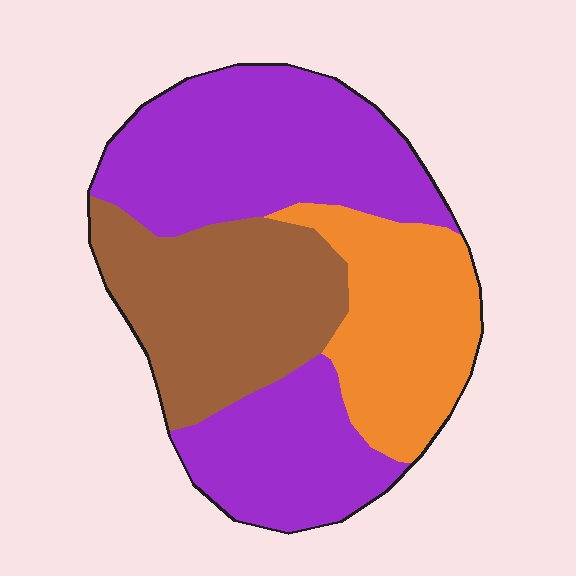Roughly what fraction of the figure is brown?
Brown covers around 30% of the figure.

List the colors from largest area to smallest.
From largest to smallest: purple, brown, orange.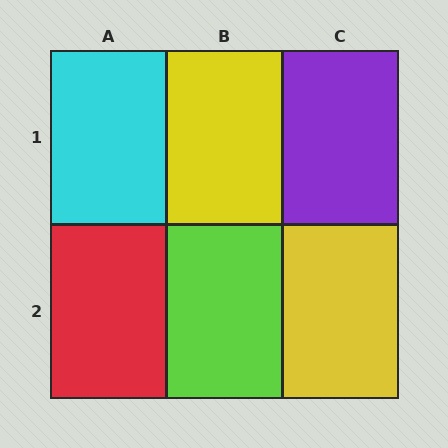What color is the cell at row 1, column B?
Yellow.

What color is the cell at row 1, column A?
Cyan.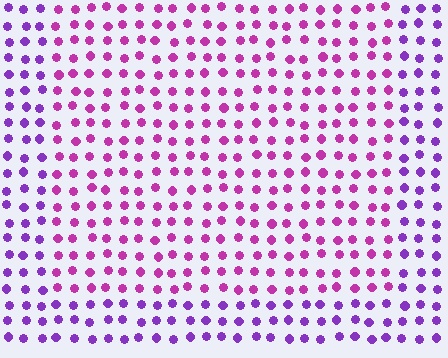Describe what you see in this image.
The image is filled with small purple elements in a uniform arrangement. A rectangle-shaped region is visible where the elements are tinted to a slightly different hue, forming a subtle color boundary.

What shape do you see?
I see a rectangle.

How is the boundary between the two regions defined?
The boundary is defined purely by a slight shift in hue (about 35 degrees). Spacing, size, and orientation are identical on both sides.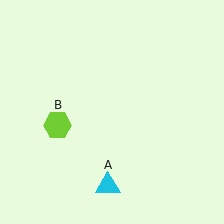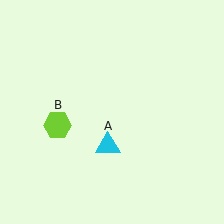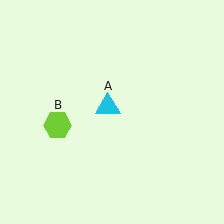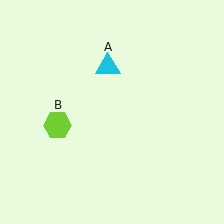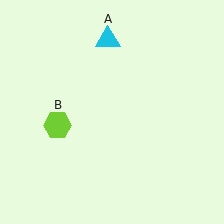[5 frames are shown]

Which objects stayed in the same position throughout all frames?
Lime hexagon (object B) remained stationary.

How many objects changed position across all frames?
1 object changed position: cyan triangle (object A).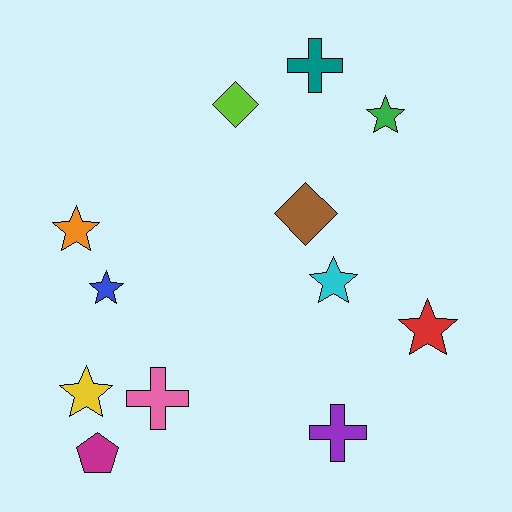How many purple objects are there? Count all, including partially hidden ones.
There is 1 purple object.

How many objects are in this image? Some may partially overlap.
There are 12 objects.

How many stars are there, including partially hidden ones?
There are 6 stars.